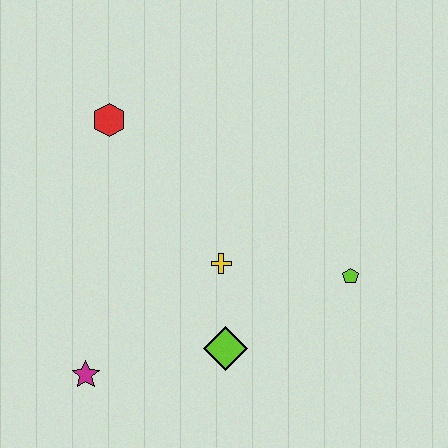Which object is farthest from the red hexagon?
The lime pentagon is farthest from the red hexagon.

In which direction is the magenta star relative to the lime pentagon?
The magenta star is to the left of the lime pentagon.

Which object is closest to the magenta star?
The lime diamond is closest to the magenta star.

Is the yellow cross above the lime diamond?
Yes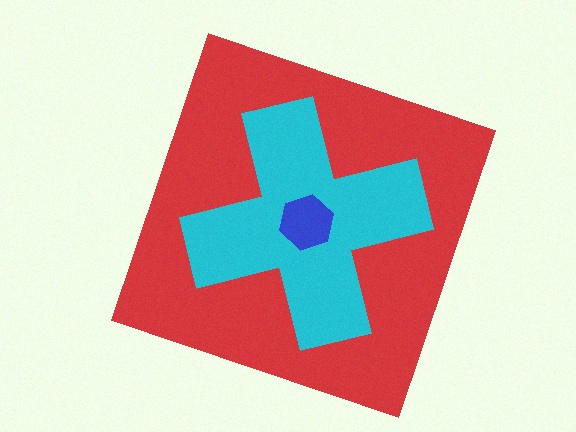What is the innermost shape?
The blue hexagon.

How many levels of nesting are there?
3.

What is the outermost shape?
The red square.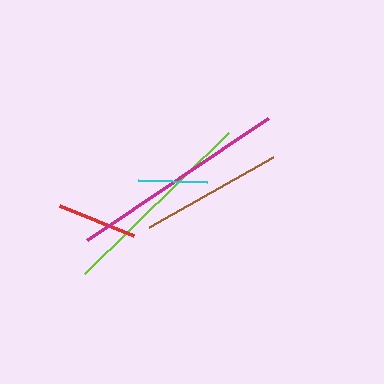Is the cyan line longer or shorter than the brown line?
The brown line is longer than the cyan line.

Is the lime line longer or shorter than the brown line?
The lime line is longer than the brown line.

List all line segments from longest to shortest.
From longest to shortest: magenta, lime, brown, red, cyan.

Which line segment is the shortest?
The cyan line is the shortest at approximately 69 pixels.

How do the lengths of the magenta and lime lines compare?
The magenta and lime lines are approximately the same length.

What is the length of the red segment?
The red segment is approximately 80 pixels long.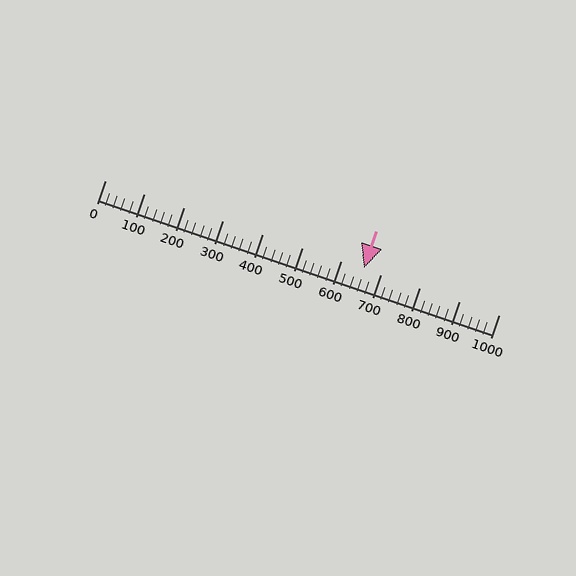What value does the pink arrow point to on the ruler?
The pink arrow points to approximately 658.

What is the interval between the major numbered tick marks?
The major tick marks are spaced 100 units apart.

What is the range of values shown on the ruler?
The ruler shows values from 0 to 1000.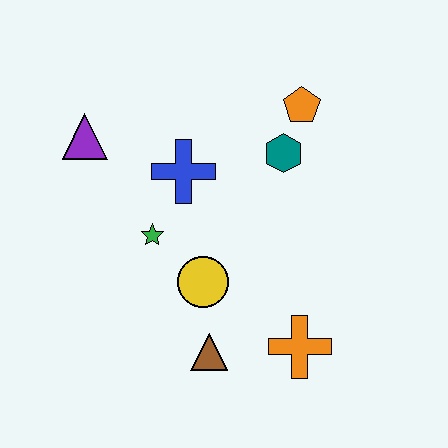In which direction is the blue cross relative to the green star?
The blue cross is above the green star.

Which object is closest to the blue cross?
The green star is closest to the blue cross.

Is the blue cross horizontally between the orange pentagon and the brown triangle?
No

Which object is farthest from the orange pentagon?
The brown triangle is farthest from the orange pentagon.